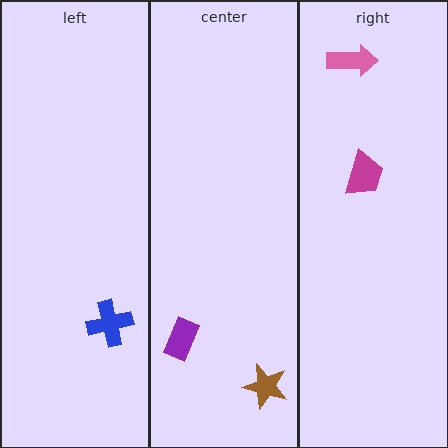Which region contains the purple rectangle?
The center region.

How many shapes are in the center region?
2.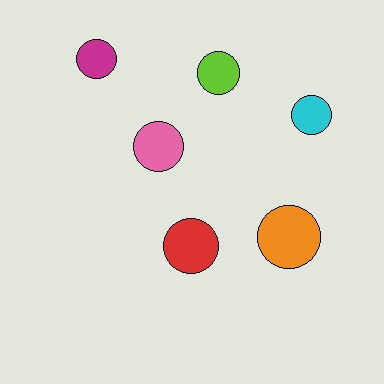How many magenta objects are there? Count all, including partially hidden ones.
There is 1 magenta object.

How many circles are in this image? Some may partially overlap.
There are 6 circles.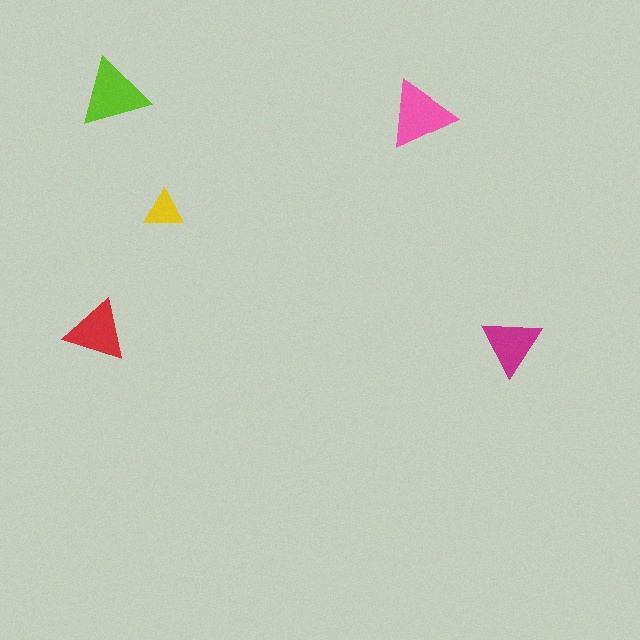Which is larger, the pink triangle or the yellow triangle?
The pink one.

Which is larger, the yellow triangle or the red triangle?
The red one.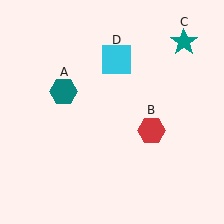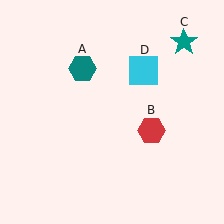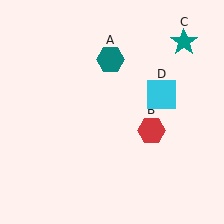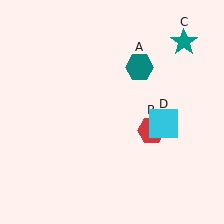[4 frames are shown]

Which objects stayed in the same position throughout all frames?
Red hexagon (object B) and teal star (object C) remained stationary.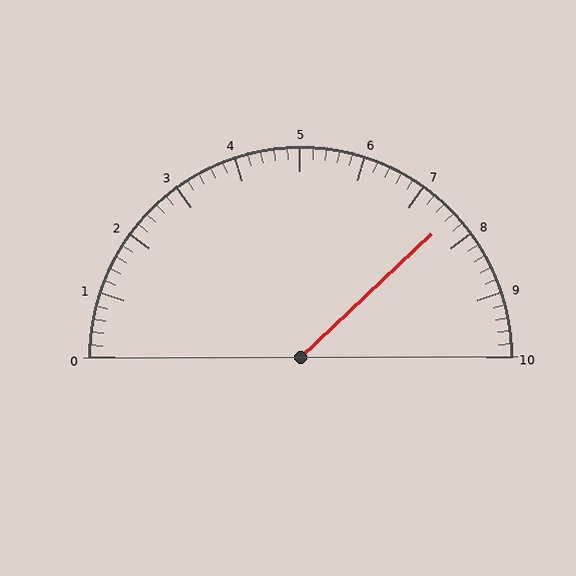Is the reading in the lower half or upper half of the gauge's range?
The reading is in the upper half of the range (0 to 10).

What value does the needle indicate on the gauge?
The needle indicates approximately 7.6.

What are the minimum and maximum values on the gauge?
The gauge ranges from 0 to 10.